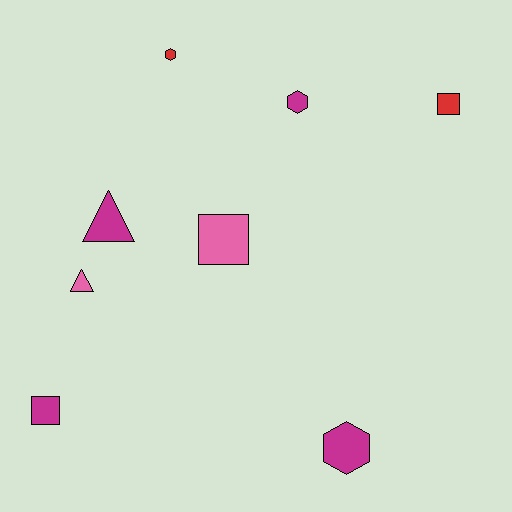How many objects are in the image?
There are 8 objects.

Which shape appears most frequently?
Square, with 3 objects.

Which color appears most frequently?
Magenta, with 4 objects.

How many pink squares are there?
There is 1 pink square.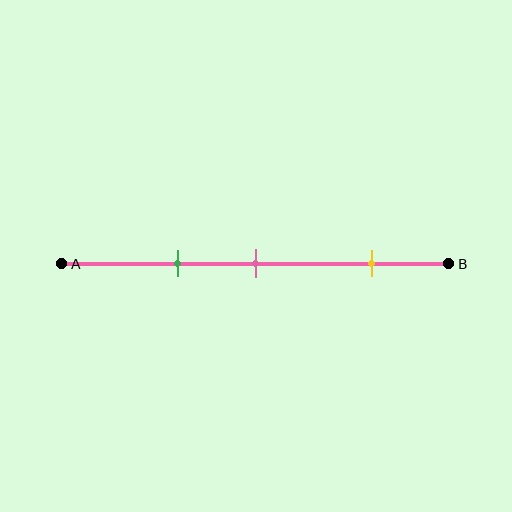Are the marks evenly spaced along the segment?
No, the marks are not evenly spaced.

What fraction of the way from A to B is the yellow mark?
The yellow mark is approximately 80% (0.8) of the way from A to B.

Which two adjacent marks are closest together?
The green and pink marks are the closest adjacent pair.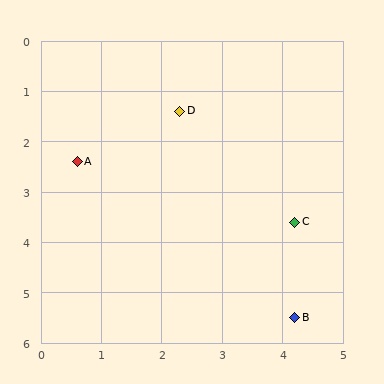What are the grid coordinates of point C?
Point C is at approximately (4.2, 3.6).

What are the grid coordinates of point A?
Point A is at approximately (0.6, 2.4).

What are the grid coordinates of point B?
Point B is at approximately (4.2, 5.5).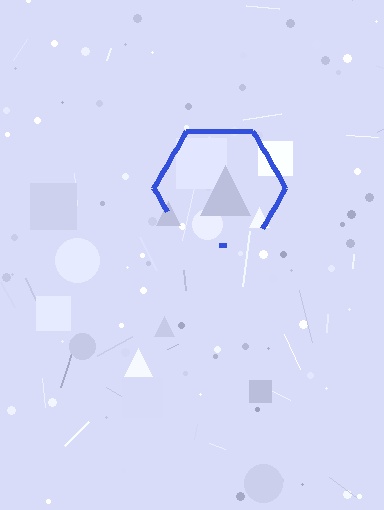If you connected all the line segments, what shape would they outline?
They would outline a hexagon.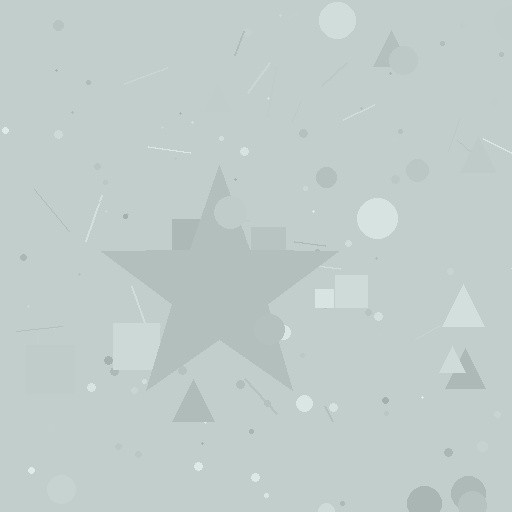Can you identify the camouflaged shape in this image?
The camouflaged shape is a star.